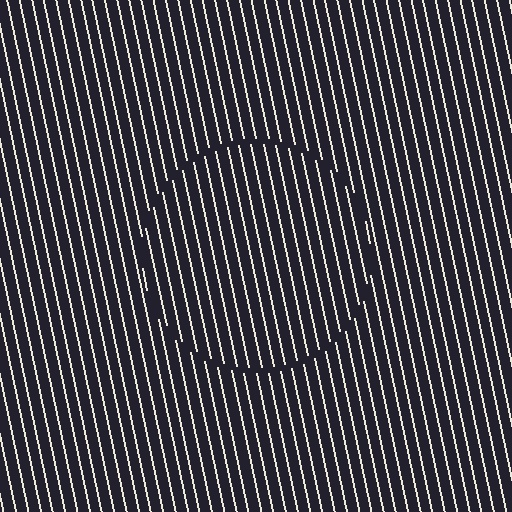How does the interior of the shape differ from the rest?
The interior of the shape contains the same grating, shifted by half a period — the contour is defined by the phase discontinuity where line-ends from the inner and outer gratings abut.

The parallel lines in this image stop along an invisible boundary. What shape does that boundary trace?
An illusory circle. The interior of the shape contains the same grating, shifted by half a period — the contour is defined by the phase discontinuity where line-ends from the inner and outer gratings abut.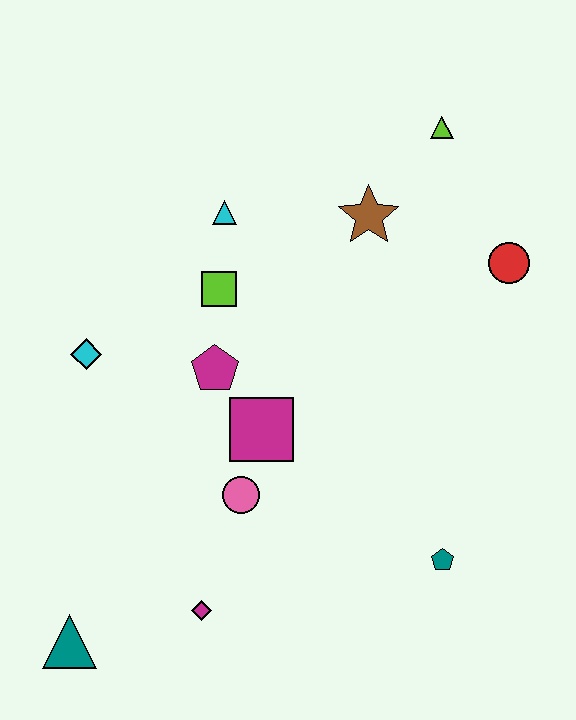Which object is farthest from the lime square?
The teal triangle is farthest from the lime square.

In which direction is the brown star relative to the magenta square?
The brown star is above the magenta square.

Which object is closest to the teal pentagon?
The pink circle is closest to the teal pentagon.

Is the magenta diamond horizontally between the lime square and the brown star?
No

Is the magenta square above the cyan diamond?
No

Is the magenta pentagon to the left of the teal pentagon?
Yes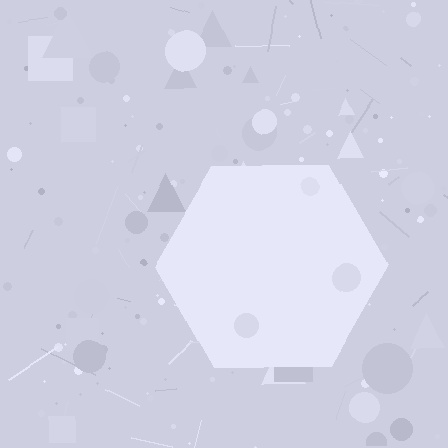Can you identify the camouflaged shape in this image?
The camouflaged shape is a hexagon.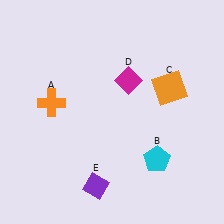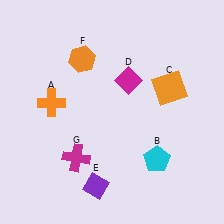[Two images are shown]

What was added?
An orange hexagon (F), a magenta cross (G) were added in Image 2.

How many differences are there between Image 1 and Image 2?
There are 2 differences between the two images.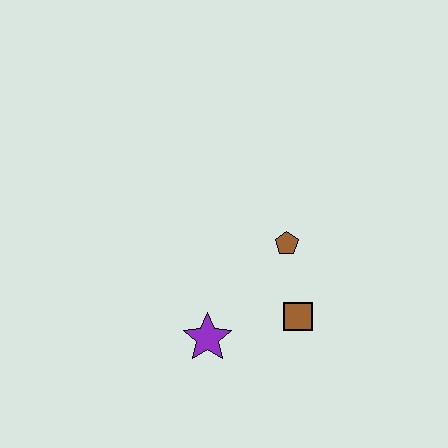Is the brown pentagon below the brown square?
No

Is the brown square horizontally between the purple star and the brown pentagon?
No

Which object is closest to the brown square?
The brown pentagon is closest to the brown square.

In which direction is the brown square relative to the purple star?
The brown square is to the right of the purple star.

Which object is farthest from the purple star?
The brown pentagon is farthest from the purple star.